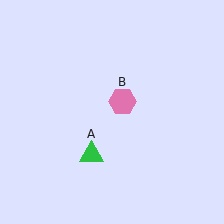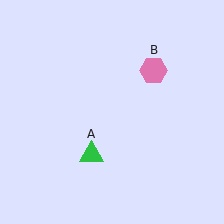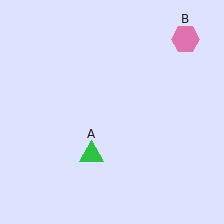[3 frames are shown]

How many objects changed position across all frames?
1 object changed position: pink hexagon (object B).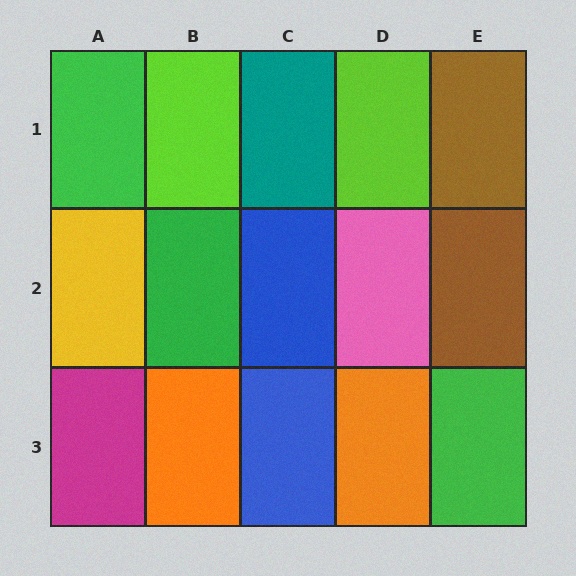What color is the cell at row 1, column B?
Lime.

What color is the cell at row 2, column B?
Green.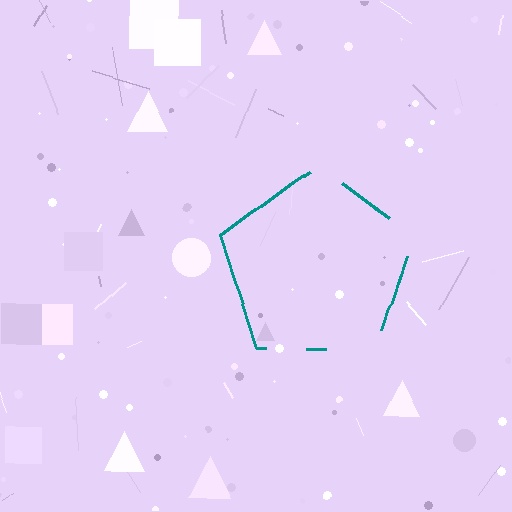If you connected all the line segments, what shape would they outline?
They would outline a pentagon.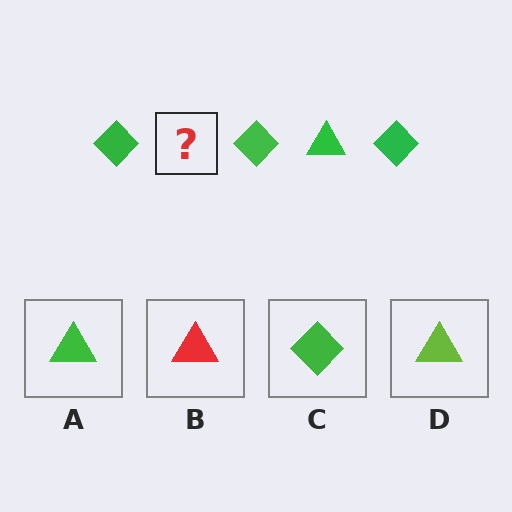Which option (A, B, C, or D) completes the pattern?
A.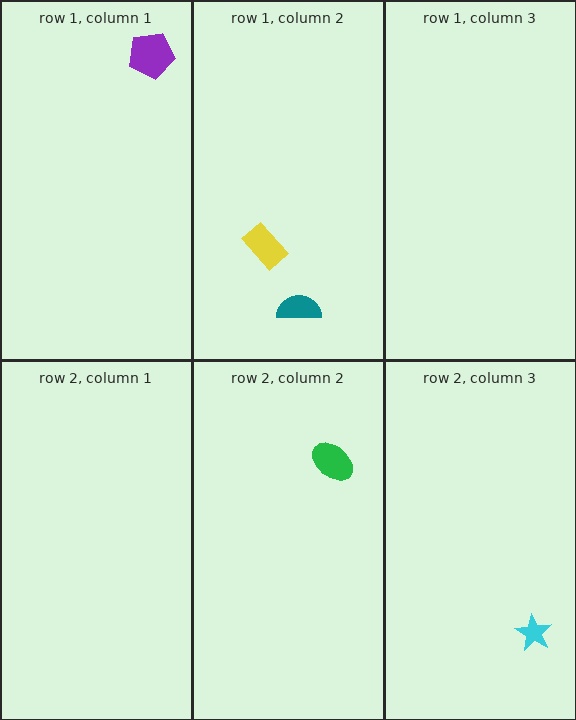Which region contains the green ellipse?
The row 2, column 2 region.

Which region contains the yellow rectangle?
The row 1, column 2 region.